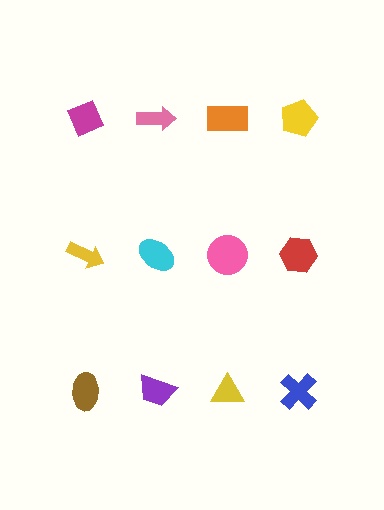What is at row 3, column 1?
A brown ellipse.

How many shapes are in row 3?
4 shapes.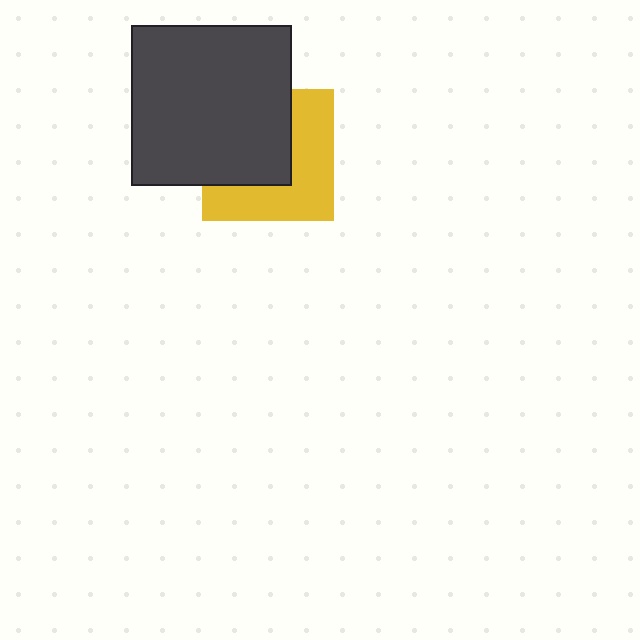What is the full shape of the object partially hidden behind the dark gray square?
The partially hidden object is a yellow square.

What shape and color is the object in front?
The object in front is a dark gray square.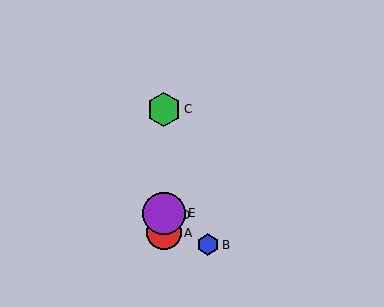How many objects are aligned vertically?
4 objects (A, C, D, E) are aligned vertically.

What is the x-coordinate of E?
Object E is at x≈164.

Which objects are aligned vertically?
Objects A, C, D, E are aligned vertically.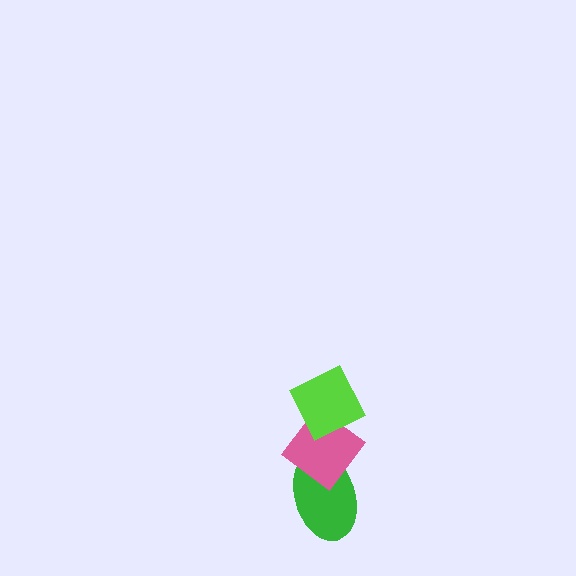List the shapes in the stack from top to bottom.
From top to bottom: the lime diamond, the pink diamond, the green ellipse.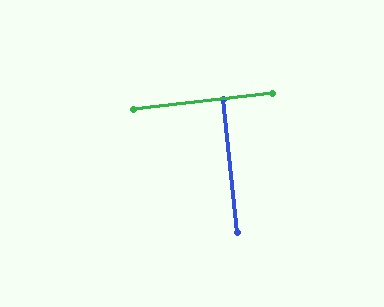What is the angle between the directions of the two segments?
Approximately 90 degrees.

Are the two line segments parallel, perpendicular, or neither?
Perpendicular — they meet at approximately 90°.